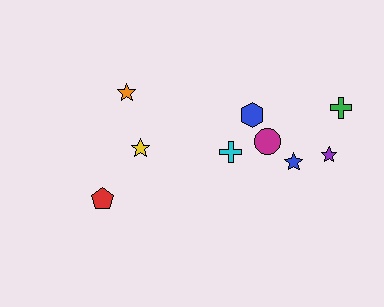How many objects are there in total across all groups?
There are 9 objects.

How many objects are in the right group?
There are 6 objects.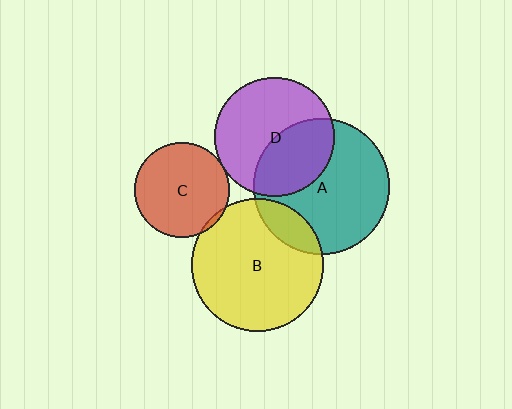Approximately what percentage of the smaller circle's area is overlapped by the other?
Approximately 5%.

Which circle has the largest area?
Circle A (teal).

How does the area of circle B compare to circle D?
Approximately 1.2 times.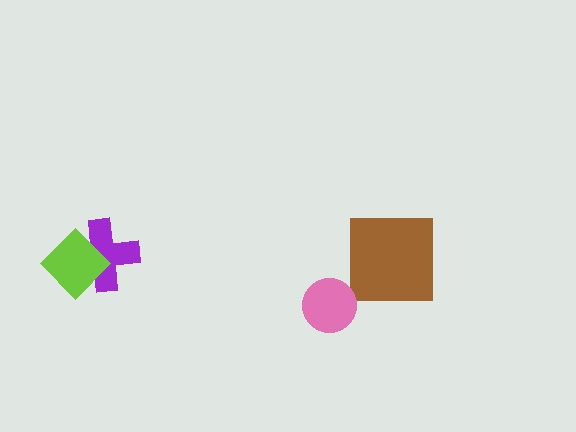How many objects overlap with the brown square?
0 objects overlap with the brown square.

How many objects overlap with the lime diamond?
1 object overlaps with the lime diamond.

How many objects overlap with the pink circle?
0 objects overlap with the pink circle.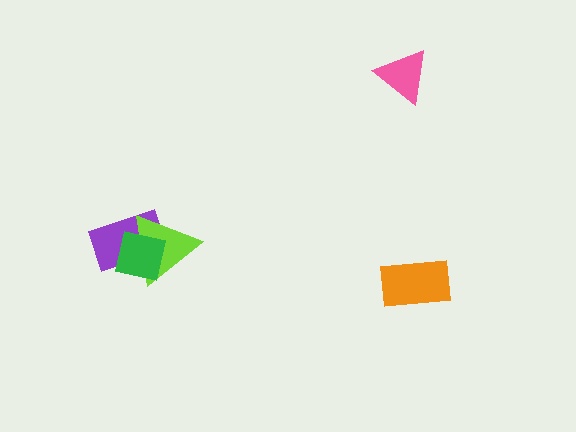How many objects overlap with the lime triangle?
2 objects overlap with the lime triangle.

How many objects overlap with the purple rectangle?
2 objects overlap with the purple rectangle.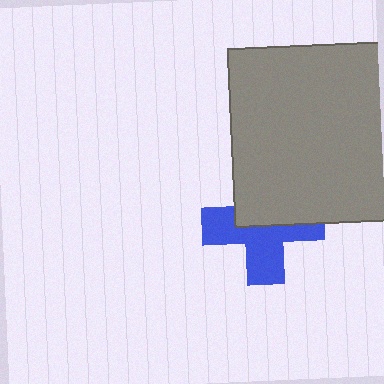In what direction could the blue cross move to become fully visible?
The blue cross could move down. That would shift it out from behind the gray rectangle entirely.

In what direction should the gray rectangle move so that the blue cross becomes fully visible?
The gray rectangle should move up. That is the shortest direction to clear the overlap and leave the blue cross fully visible.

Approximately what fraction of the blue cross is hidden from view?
Roughly 45% of the blue cross is hidden behind the gray rectangle.